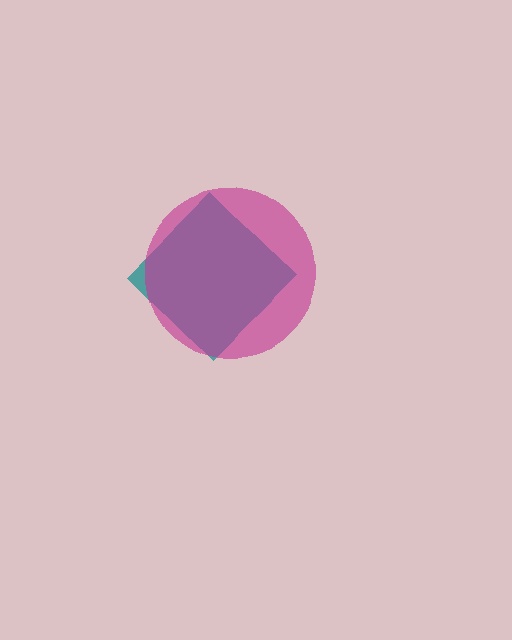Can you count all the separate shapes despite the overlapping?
Yes, there are 2 separate shapes.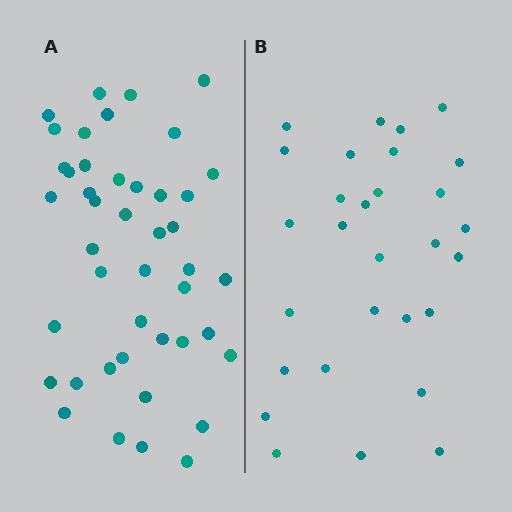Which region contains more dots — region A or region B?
Region A (the left region) has more dots.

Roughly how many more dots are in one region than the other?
Region A has approximately 15 more dots than region B.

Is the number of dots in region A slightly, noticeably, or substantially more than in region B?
Region A has substantially more. The ratio is roughly 1.5 to 1.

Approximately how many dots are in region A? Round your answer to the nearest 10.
About 40 dots. (The exact count is 44, which rounds to 40.)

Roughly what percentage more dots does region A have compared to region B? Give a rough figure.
About 50% more.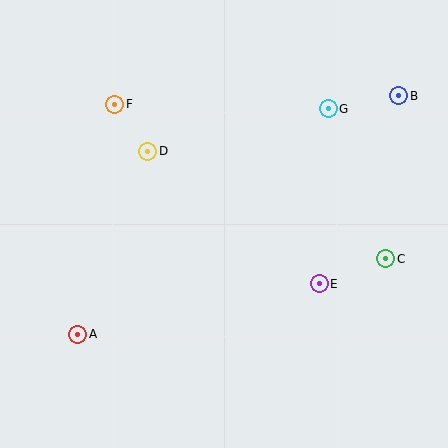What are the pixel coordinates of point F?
Point F is at (115, 104).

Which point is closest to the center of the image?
Point D at (148, 151) is closest to the center.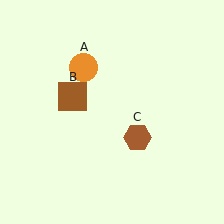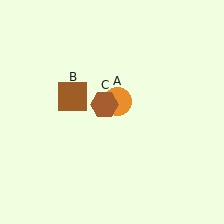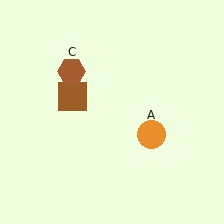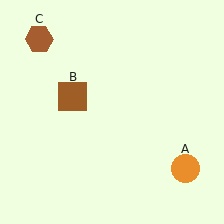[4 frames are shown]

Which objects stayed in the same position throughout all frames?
Brown square (object B) remained stationary.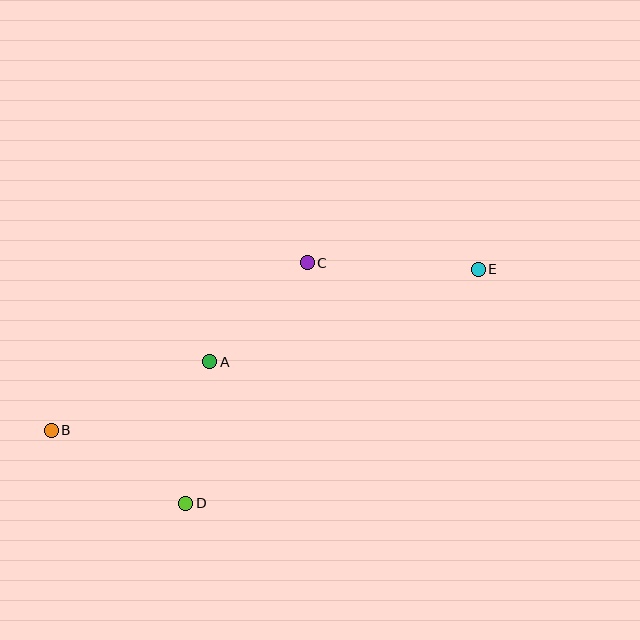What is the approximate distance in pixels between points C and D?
The distance between C and D is approximately 269 pixels.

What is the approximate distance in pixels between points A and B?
The distance between A and B is approximately 173 pixels.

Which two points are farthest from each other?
Points B and E are farthest from each other.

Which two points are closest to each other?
Points A and C are closest to each other.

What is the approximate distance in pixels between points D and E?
The distance between D and E is approximately 374 pixels.